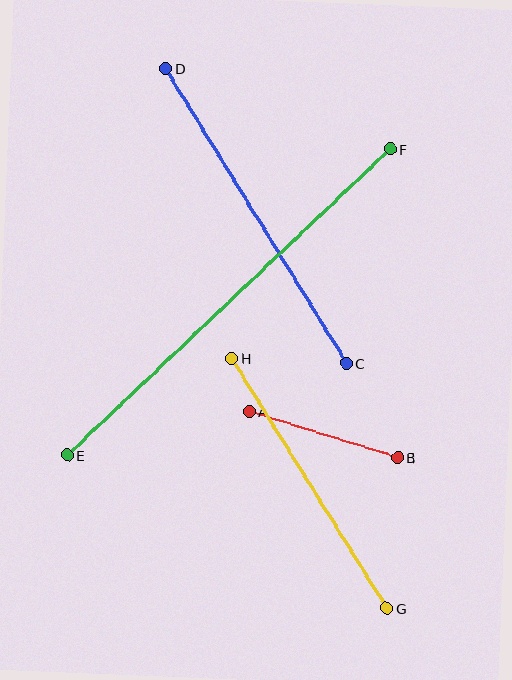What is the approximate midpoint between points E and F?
The midpoint is at approximately (229, 302) pixels.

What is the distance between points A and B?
The distance is approximately 155 pixels.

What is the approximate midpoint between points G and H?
The midpoint is at approximately (309, 483) pixels.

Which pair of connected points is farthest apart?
Points E and F are farthest apart.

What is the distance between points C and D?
The distance is approximately 346 pixels.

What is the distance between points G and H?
The distance is approximately 294 pixels.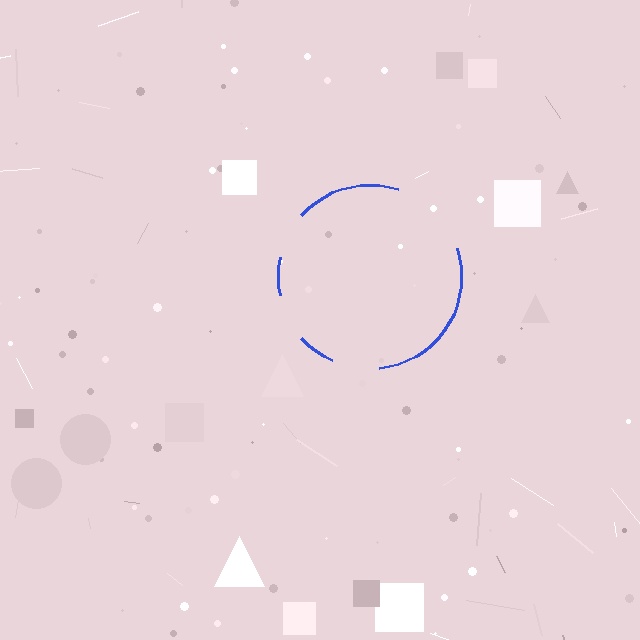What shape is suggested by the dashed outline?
The dashed outline suggests a circle.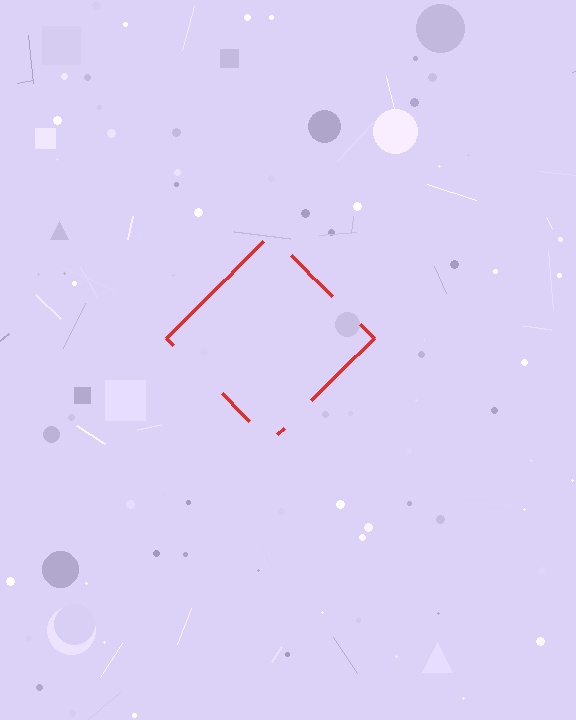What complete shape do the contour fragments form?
The contour fragments form a diamond.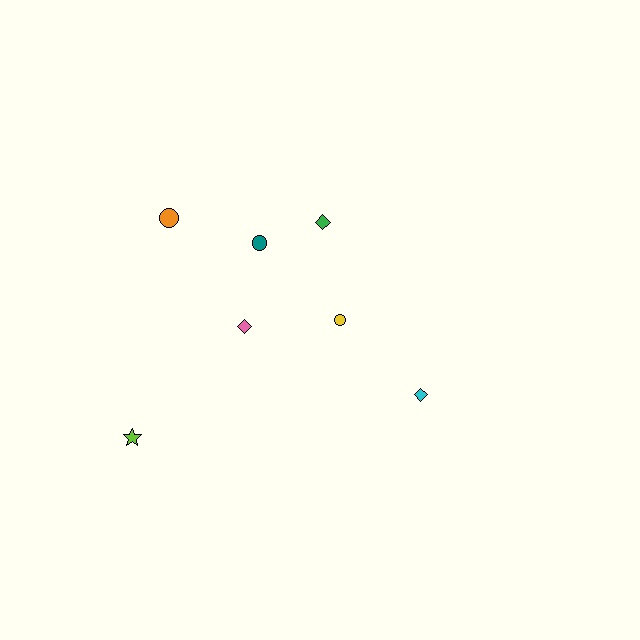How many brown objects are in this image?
There are no brown objects.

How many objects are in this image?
There are 7 objects.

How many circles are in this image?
There are 3 circles.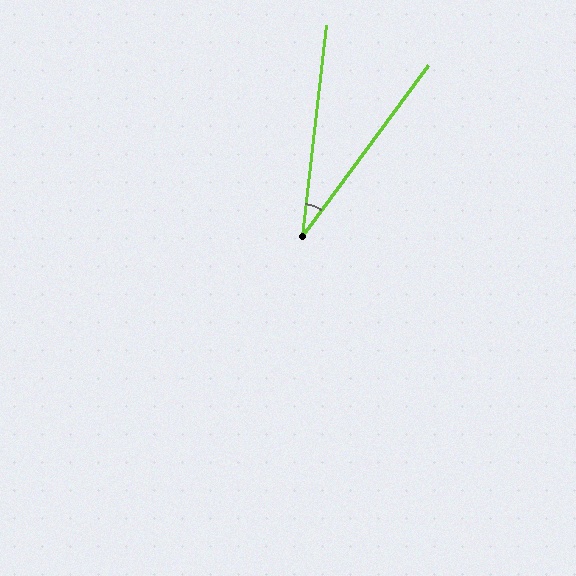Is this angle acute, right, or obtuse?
It is acute.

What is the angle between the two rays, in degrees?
Approximately 30 degrees.